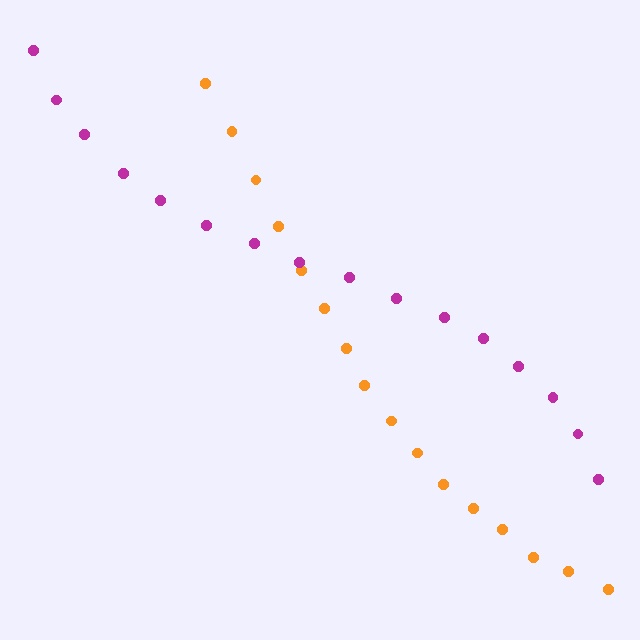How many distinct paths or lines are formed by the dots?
There are 2 distinct paths.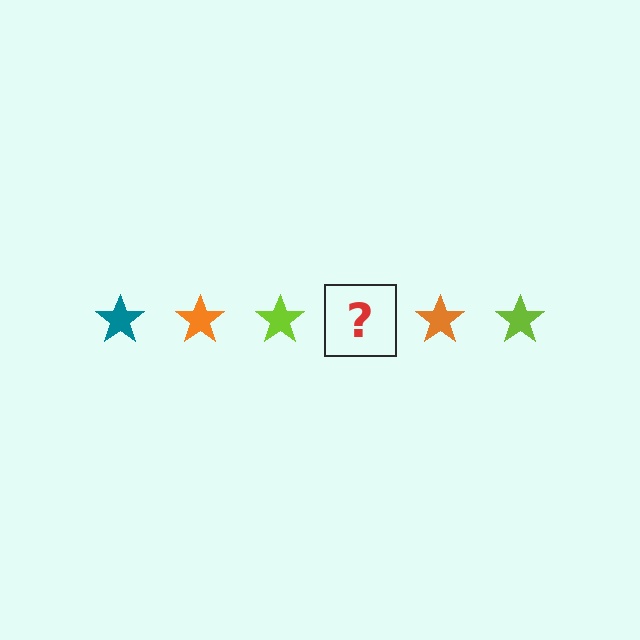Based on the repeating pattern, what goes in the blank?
The blank should be a teal star.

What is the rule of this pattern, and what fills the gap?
The rule is that the pattern cycles through teal, orange, lime stars. The gap should be filled with a teal star.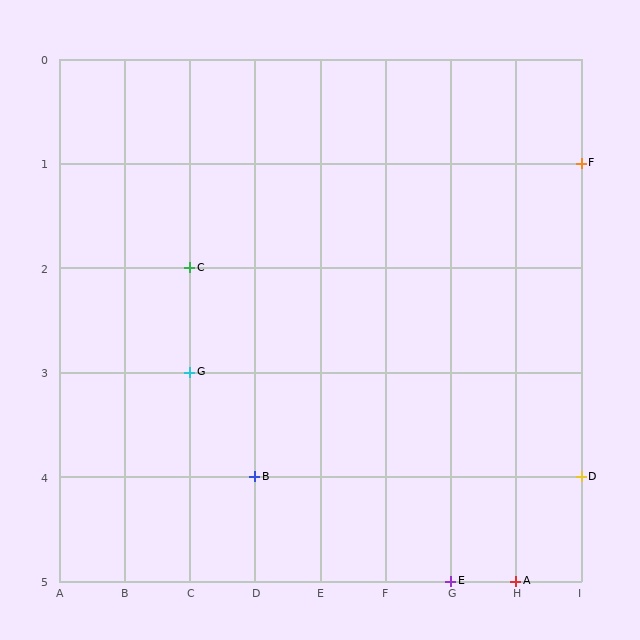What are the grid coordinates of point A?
Point A is at grid coordinates (H, 5).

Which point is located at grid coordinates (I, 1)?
Point F is at (I, 1).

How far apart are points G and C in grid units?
Points G and C are 1 row apart.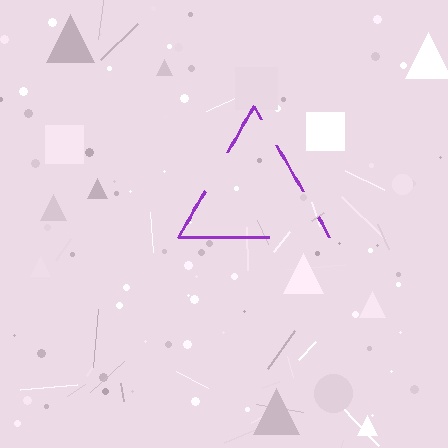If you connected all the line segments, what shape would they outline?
They would outline a triangle.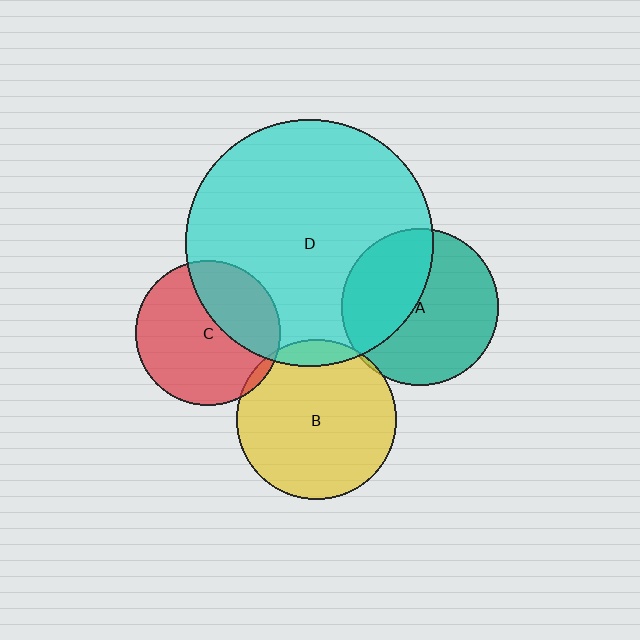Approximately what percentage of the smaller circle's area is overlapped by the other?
Approximately 5%.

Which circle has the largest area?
Circle D (cyan).